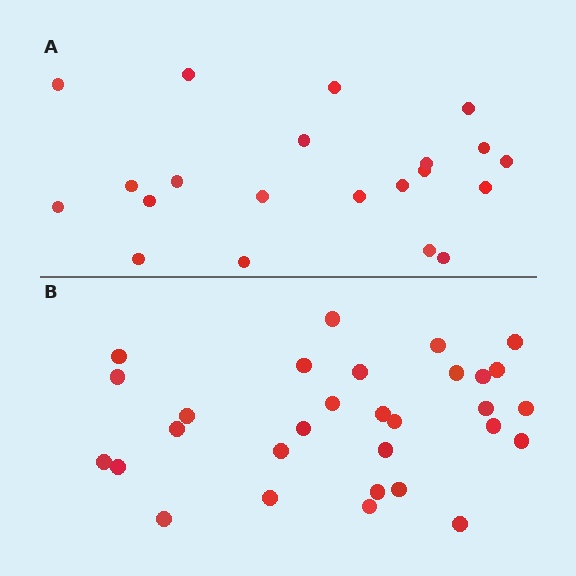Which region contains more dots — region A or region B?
Region B (the bottom region) has more dots.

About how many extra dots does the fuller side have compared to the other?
Region B has roughly 8 or so more dots than region A.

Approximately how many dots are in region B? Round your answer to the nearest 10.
About 30 dots.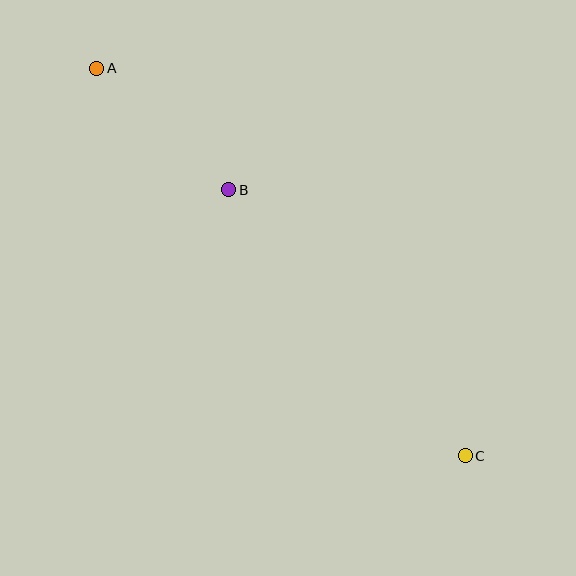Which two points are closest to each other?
Points A and B are closest to each other.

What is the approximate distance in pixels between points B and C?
The distance between B and C is approximately 356 pixels.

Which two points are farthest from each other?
Points A and C are farthest from each other.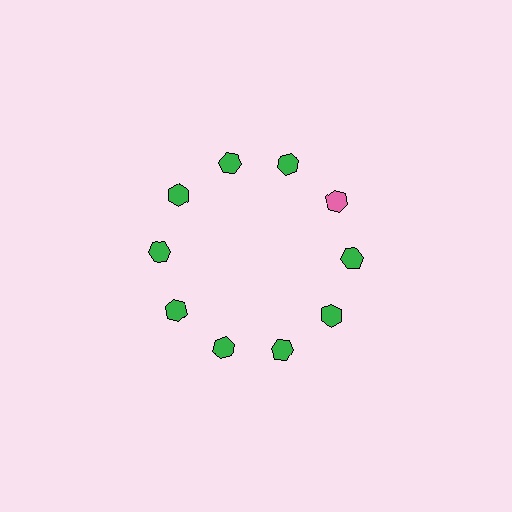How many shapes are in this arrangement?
There are 10 shapes arranged in a ring pattern.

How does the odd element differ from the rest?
It has a different color: pink instead of green.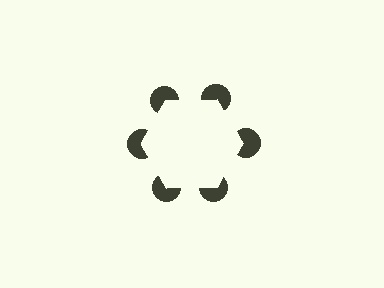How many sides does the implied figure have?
6 sides.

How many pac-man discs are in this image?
There are 6 — one at each vertex of the illusory hexagon.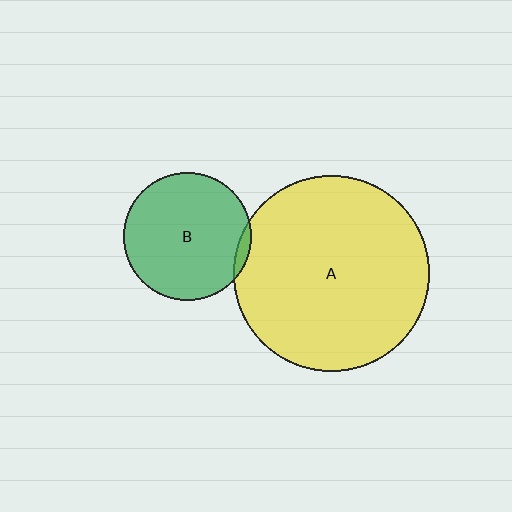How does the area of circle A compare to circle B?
Approximately 2.3 times.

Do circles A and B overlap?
Yes.